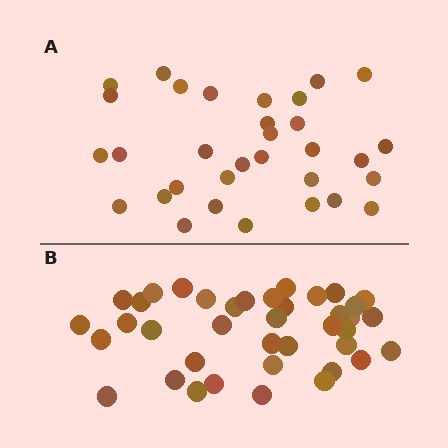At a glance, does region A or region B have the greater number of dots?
Region B (the bottom region) has more dots.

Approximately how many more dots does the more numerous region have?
Region B has roughly 8 or so more dots than region A.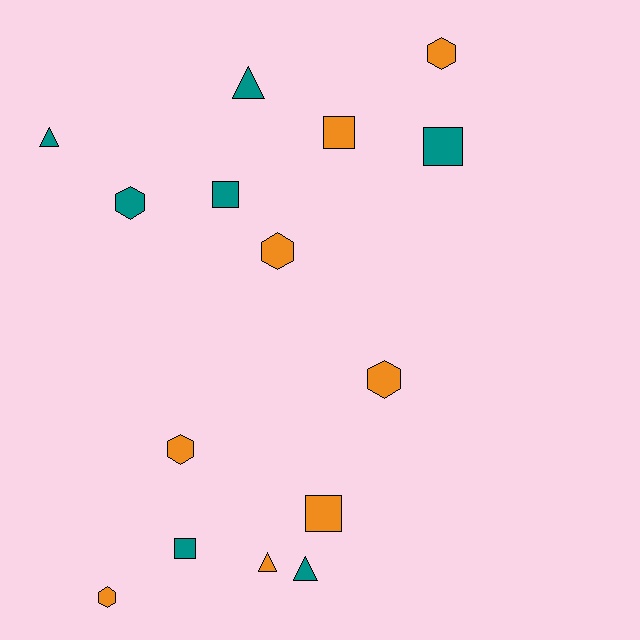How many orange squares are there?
There are 2 orange squares.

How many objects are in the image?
There are 15 objects.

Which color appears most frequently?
Orange, with 8 objects.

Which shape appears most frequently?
Hexagon, with 6 objects.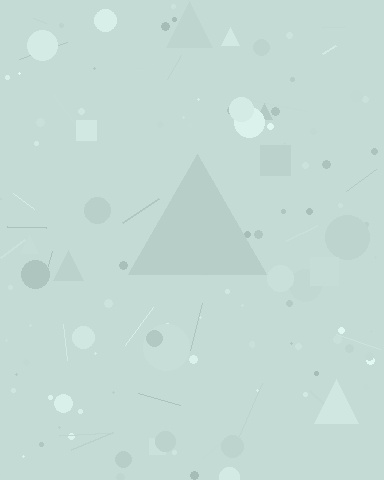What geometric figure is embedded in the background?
A triangle is embedded in the background.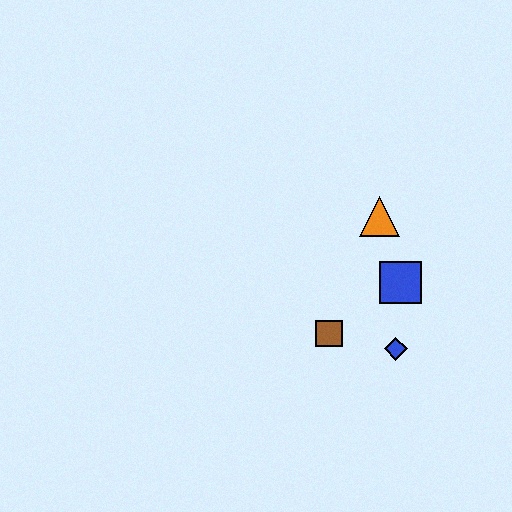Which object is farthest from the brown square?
The orange triangle is farthest from the brown square.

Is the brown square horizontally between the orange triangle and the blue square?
No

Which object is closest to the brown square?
The blue diamond is closest to the brown square.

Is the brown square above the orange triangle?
No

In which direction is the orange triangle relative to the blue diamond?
The orange triangle is above the blue diamond.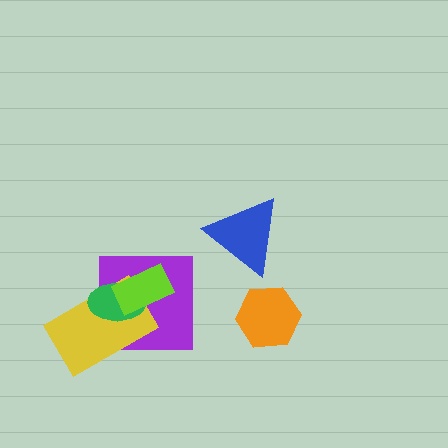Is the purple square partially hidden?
Yes, it is partially covered by another shape.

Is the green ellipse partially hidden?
Yes, it is partially covered by another shape.